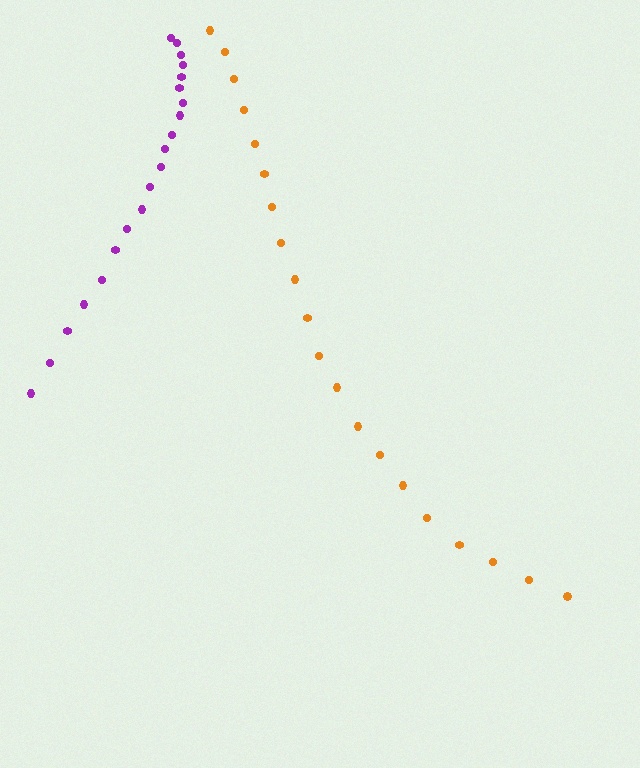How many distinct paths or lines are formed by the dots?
There are 2 distinct paths.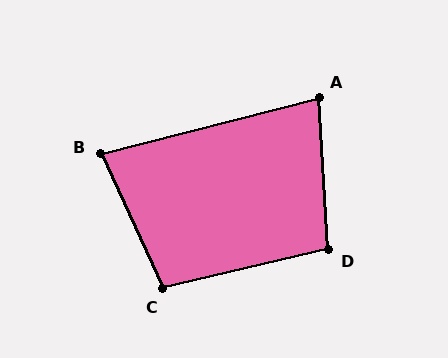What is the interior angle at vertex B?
Approximately 80 degrees (acute).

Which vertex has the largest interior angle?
C, at approximately 101 degrees.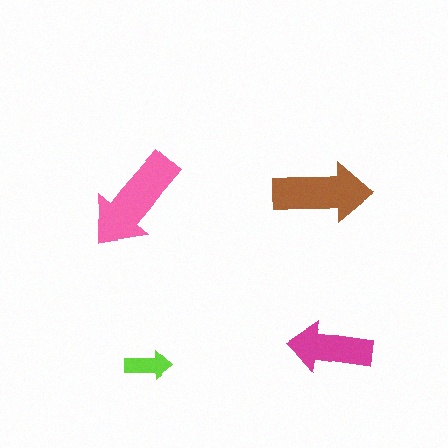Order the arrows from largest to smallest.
the pink one, the brown one, the magenta one, the lime one.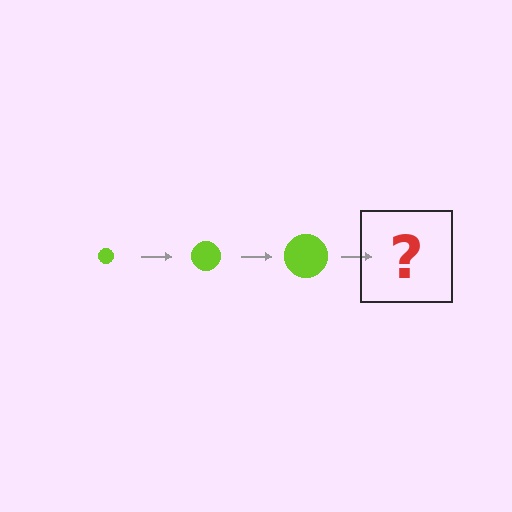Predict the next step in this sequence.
The next step is a lime circle, larger than the previous one.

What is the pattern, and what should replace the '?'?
The pattern is that the circle gets progressively larger each step. The '?' should be a lime circle, larger than the previous one.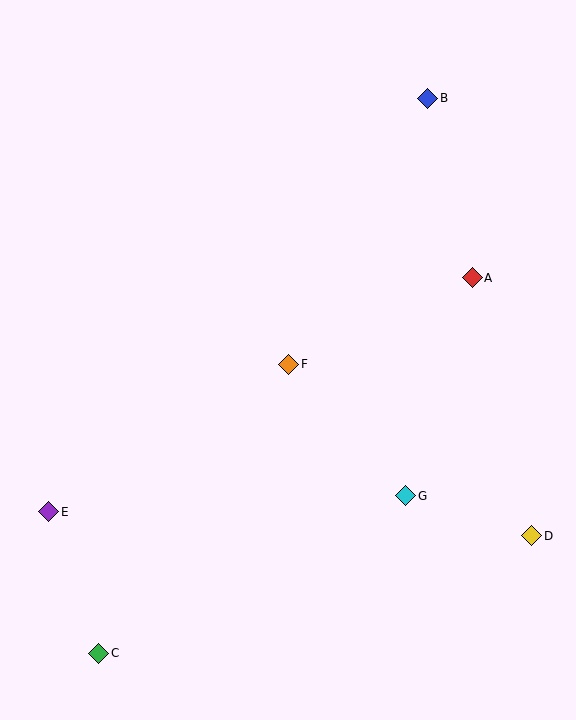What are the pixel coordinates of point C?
Point C is at (99, 653).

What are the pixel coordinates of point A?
Point A is at (472, 278).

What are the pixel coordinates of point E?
Point E is at (49, 512).